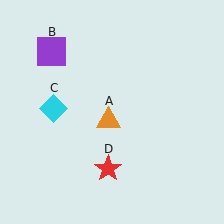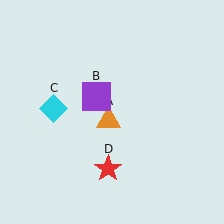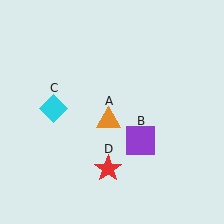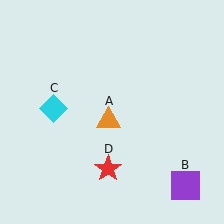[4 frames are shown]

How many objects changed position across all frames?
1 object changed position: purple square (object B).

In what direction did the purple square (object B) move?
The purple square (object B) moved down and to the right.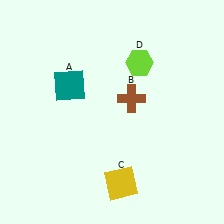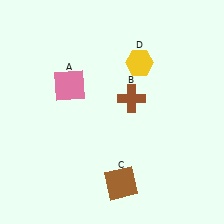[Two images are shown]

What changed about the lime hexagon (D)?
In Image 1, D is lime. In Image 2, it changed to yellow.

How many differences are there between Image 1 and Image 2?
There are 3 differences between the two images.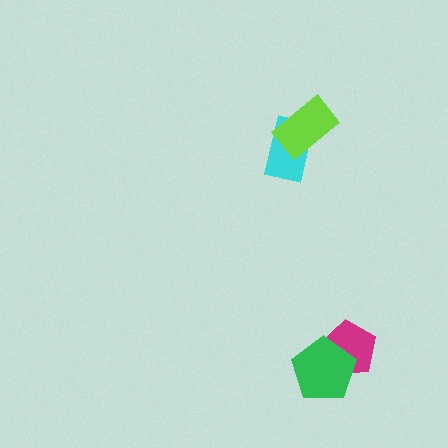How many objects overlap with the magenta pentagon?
1 object overlaps with the magenta pentagon.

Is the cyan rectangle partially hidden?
Yes, it is partially covered by another shape.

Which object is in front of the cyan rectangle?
The lime rectangle is in front of the cyan rectangle.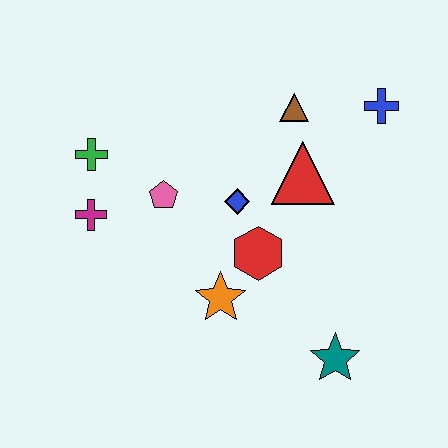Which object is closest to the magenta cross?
The green cross is closest to the magenta cross.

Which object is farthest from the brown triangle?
The teal star is farthest from the brown triangle.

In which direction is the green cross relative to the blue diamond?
The green cross is to the left of the blue diamond.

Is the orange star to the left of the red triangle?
Yes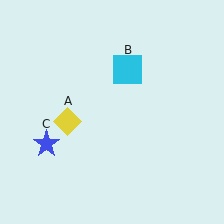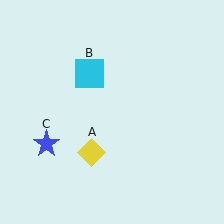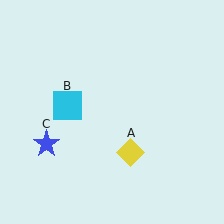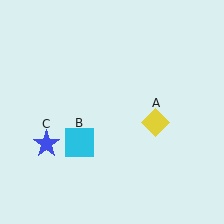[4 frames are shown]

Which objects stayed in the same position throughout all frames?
Blue star (object C) remained stationary.